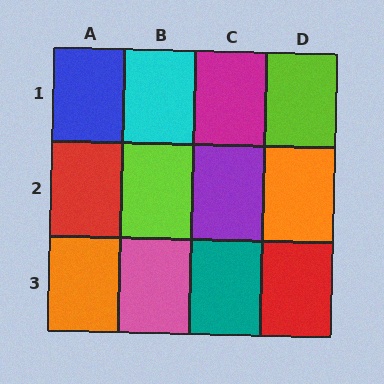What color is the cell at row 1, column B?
Cyan.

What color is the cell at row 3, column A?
Orange.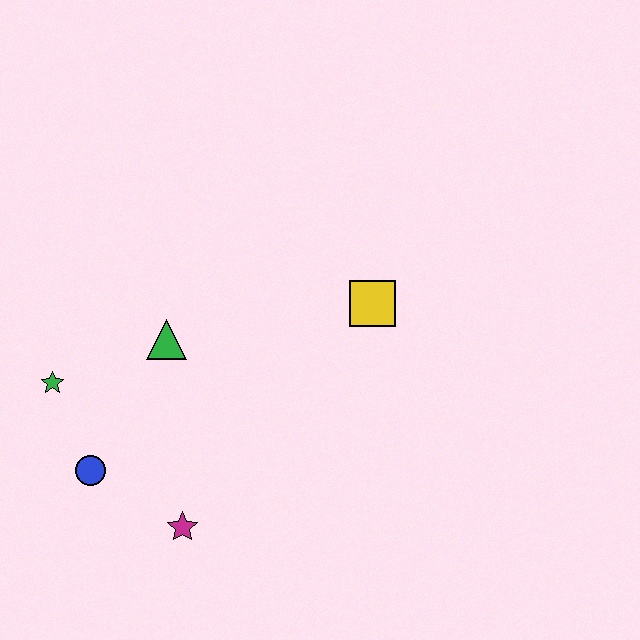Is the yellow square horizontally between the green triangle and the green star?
No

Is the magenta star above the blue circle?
No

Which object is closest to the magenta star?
The blue circle is closest to the magenta star.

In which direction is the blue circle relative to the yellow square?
The blue circle is to the left of the yellow square.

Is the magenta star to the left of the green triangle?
No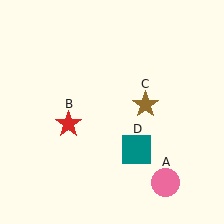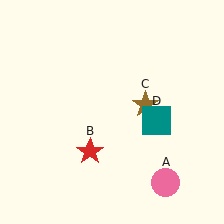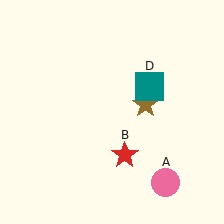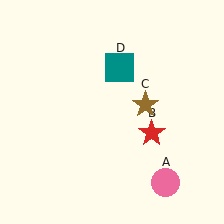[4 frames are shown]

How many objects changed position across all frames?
2 objects changed position: red star (object B), teal square (object D).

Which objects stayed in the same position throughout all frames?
Pink circle (object A) and brown star (object C) remained stationary.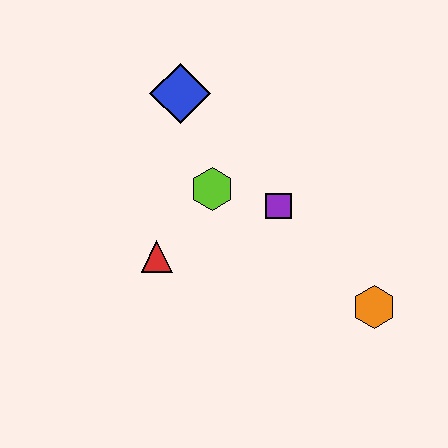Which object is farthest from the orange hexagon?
The blue diamond is farthest from the orange hexagon.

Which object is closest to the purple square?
The lime hexagon is closest to the purple square.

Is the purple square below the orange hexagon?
No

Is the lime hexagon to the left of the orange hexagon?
Yes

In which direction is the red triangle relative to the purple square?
The red triangle is to the left of the purple square.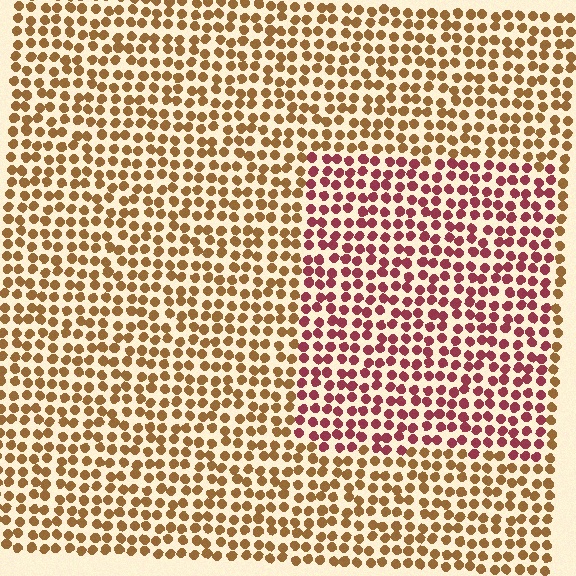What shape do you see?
I see a rectangle.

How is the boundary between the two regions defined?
The boundary is defined purely by a slight shift in hue (about 46 degrees). Spacing, size, and orientation are identical on both sides.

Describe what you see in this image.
The image is filled with small brown elements in a uniform arrangement. A rectangle-shaped region is visible where the elements are tinted to a slightly different hue, forming a subtle color boundary.